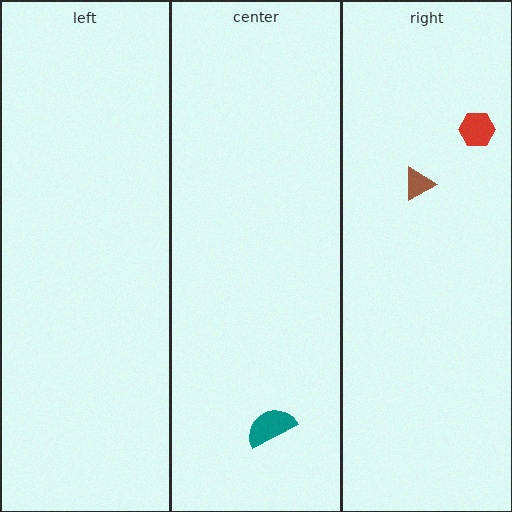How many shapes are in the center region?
1.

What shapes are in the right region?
The brown triangle, the red hexagon.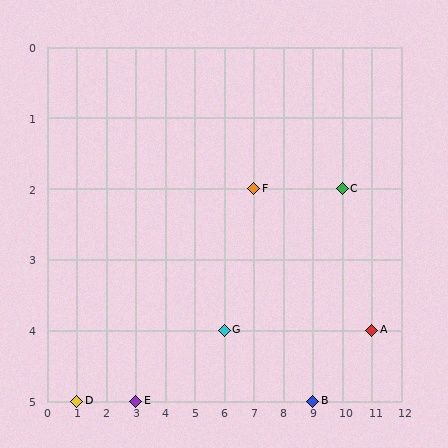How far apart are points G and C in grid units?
Points G and C are 4 columns and 2 rows apart (about 4.5 grid units diagonally).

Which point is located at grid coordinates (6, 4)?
Point G is at (6, 4).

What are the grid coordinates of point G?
Point G is at grid coordinates (6, 4).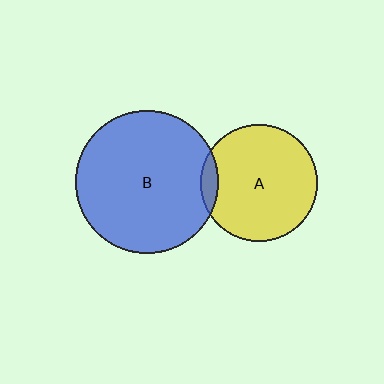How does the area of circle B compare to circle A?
Approximately 1.5 times.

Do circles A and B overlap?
Yes.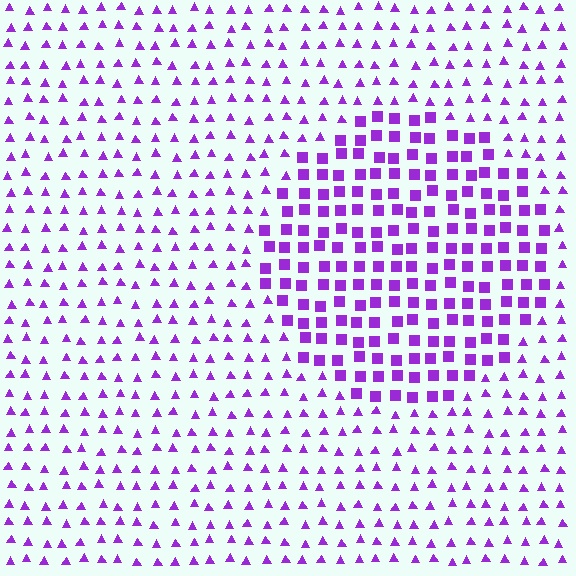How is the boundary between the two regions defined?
The boundary is defined by a change in element shape: squares inside vs. triangles outside. All elements share the same color and spacing.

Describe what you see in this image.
The image is filled with small purple elements arranged in a uniform grid. A circle-shaped region contains squares, while the surrounding area contains triangles. The boundary is defined purely by the change in element shape.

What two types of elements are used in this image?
The image uses squares inside the circle region and triangles outside it.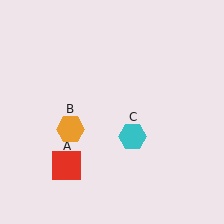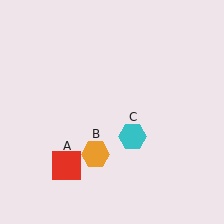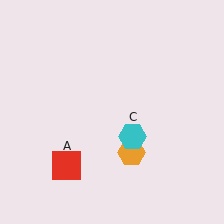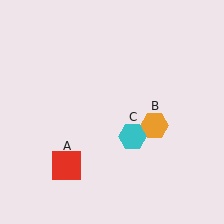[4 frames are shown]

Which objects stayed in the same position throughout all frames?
Red square (object A) and cyan hexagon (object C) remained stationary.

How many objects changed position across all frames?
1 object changed position: orange hexagon (object B).